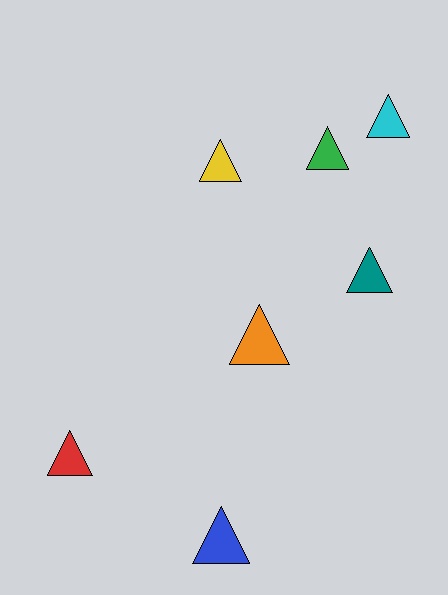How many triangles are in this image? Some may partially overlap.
There are 7 triangles.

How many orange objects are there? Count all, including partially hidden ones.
There is 1 orange object.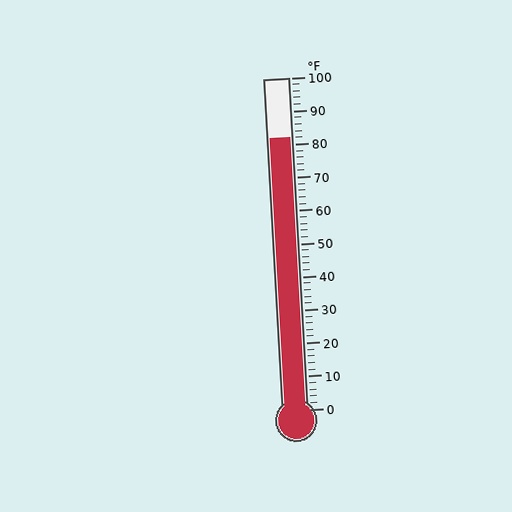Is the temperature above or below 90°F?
The temperature is below 90°F.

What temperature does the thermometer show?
The thermometer shows approximately 82°F.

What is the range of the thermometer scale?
The thermometer scale ranges from 0°F to 100°F.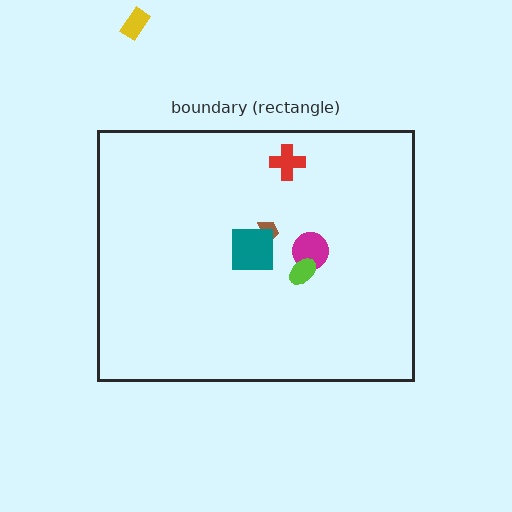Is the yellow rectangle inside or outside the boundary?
Outside.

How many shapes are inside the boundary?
5 inside, 1 outside.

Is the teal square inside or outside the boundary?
Inside.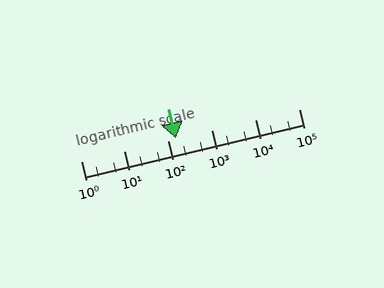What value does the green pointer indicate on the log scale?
The pointer indicates approximately 150.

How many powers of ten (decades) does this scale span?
The scale spans 5 decades, from 1 to 100000.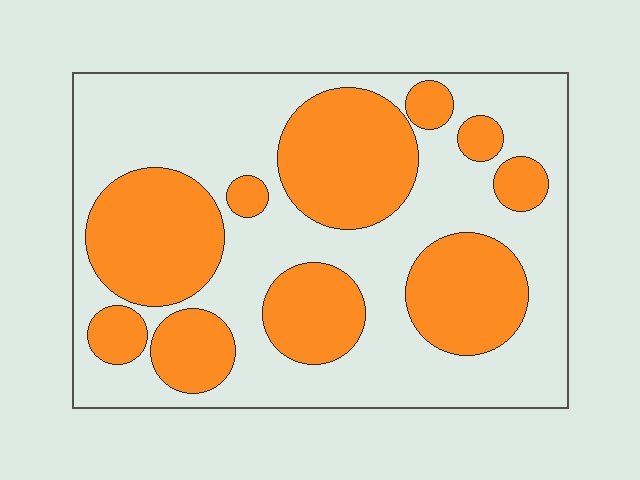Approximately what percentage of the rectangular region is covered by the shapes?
Approximately 40%.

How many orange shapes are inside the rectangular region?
10.